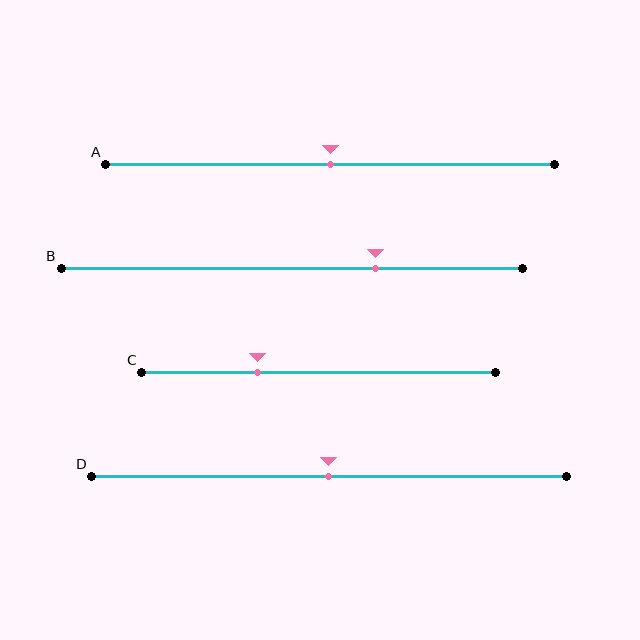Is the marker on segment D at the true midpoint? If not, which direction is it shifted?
Yes, the marker on segment D is at the true midpoint.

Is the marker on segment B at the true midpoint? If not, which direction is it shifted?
No, the marker on segment B is shifted to the right by about 18% of the segment length.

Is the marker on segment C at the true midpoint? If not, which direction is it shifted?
No, the marker on segment C is shifted to the left by about 17% of the segment length.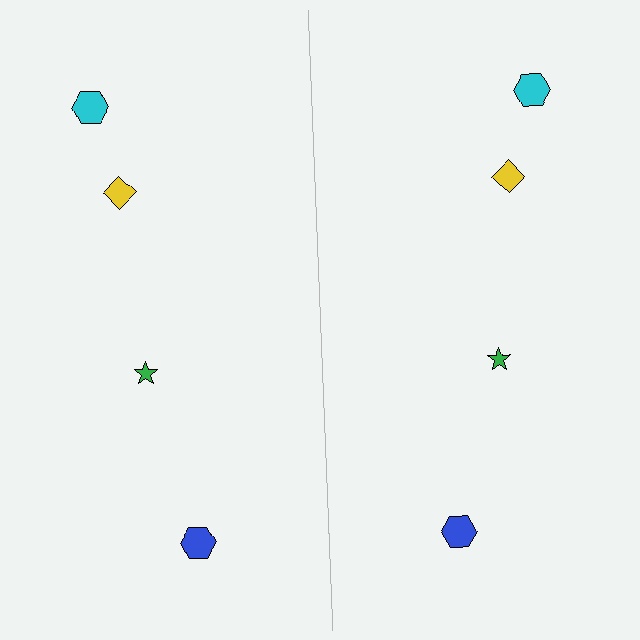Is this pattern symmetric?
Yes, this pattern has bilateral (reflection) symmetry.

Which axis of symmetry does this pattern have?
The pattern has a vertical axis of symmetry running through the center of the image.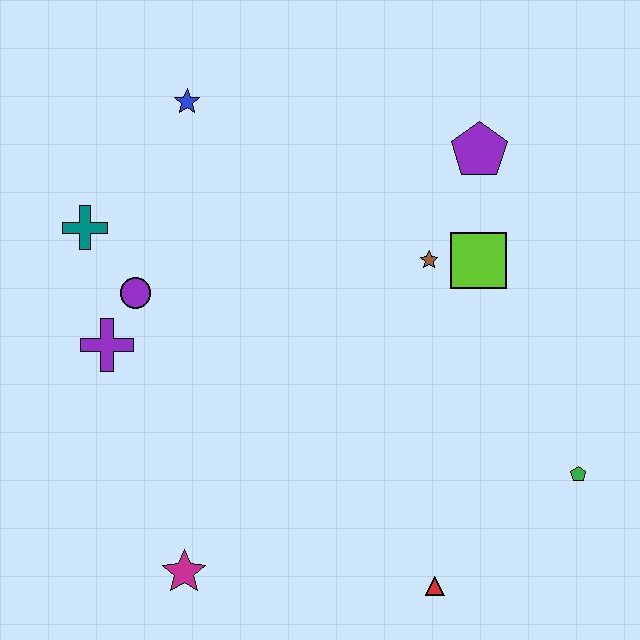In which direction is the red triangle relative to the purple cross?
The red triangle is to the right of the purple cross.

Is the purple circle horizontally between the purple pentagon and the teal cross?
Yes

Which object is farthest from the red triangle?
The blue star is farthest from the red triangle.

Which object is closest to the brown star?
The lime square is closest to the brown star.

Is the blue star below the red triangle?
No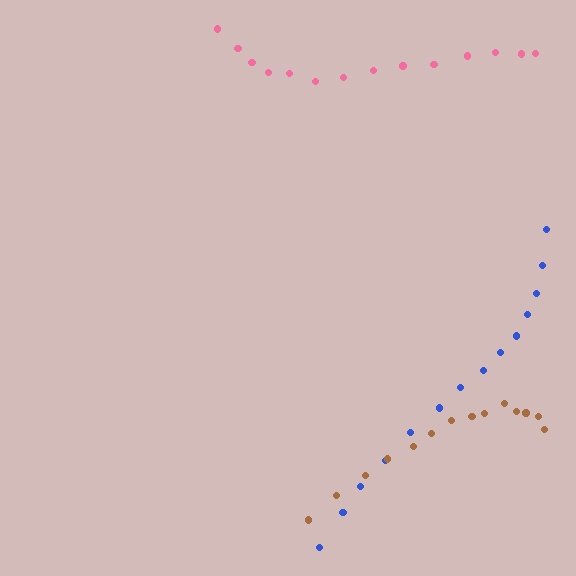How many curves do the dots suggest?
There are 3 distinct paths.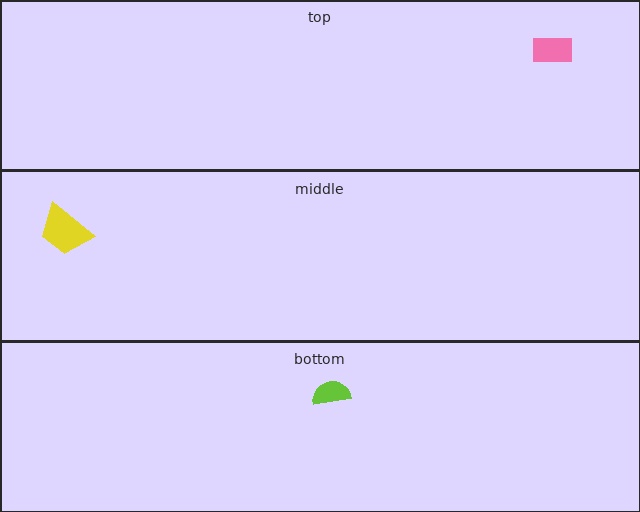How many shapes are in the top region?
1.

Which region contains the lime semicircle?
The bottom region.